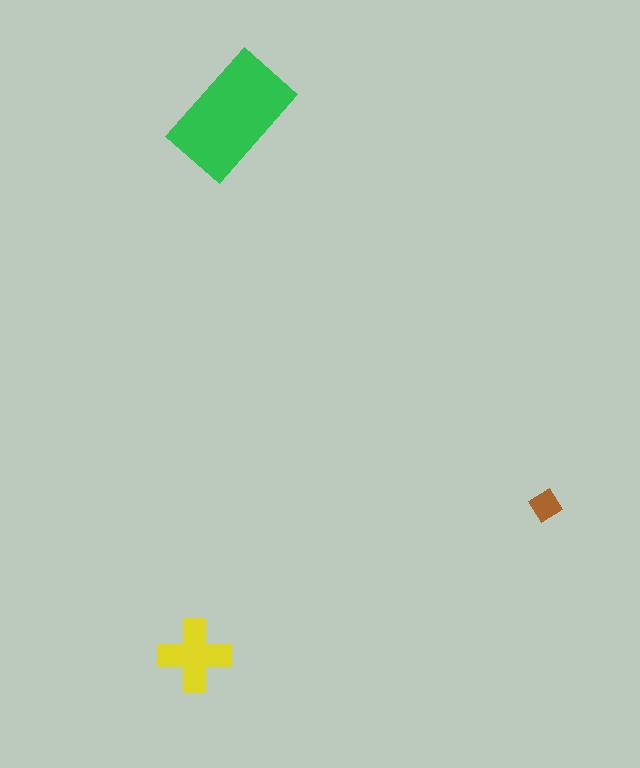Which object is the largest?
The green rectangle.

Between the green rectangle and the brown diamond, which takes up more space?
The green rectangle.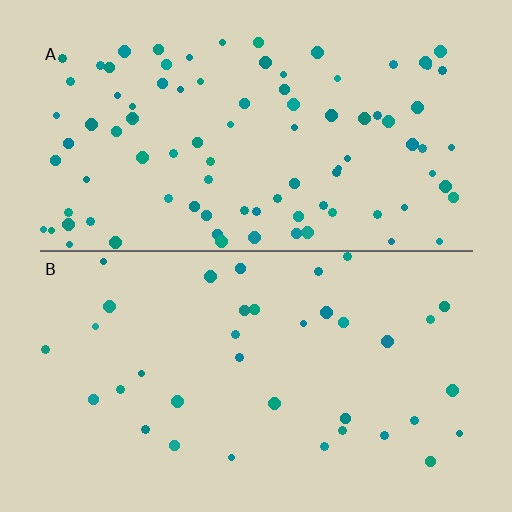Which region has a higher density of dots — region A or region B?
A (the top).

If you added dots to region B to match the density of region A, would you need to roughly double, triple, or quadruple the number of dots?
Approximately triple.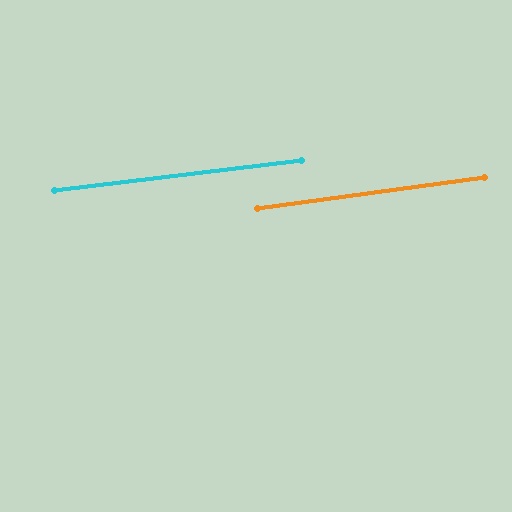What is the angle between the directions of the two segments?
Approximately 1 degree.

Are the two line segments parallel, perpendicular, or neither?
Parallel — their directions differ by only 0.6°.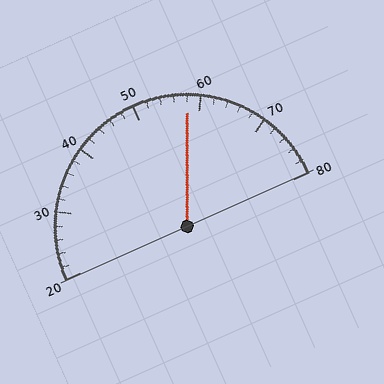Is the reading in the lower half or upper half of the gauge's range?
The reading is in the upper half of the range (20 to 80).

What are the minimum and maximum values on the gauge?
The gauge ranges from 20 to 80.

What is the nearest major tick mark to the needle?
The nearest major tick mark is 60.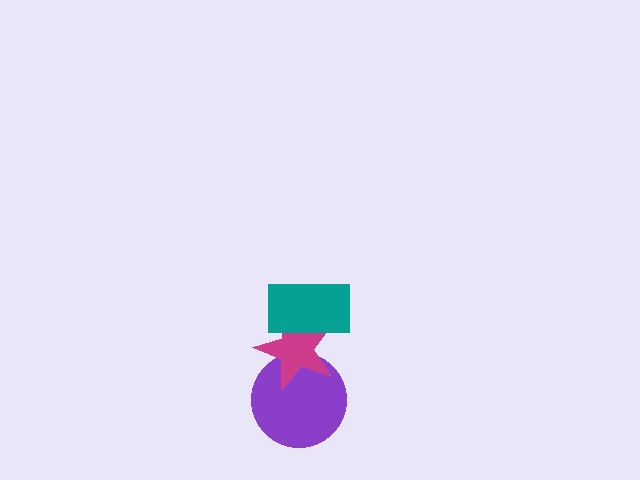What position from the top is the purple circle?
The purple circle is 3rd from the top.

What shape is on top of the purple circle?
The magenta star is on top of the purple circle.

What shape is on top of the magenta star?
The teal rectangle is on top of the magenta star.